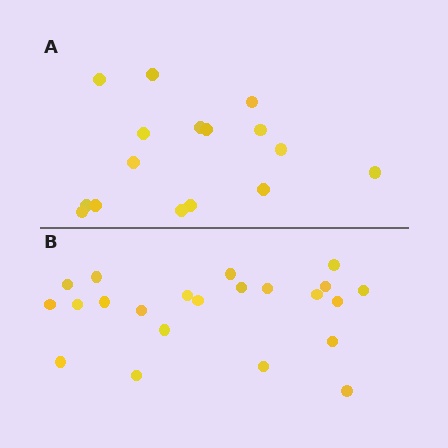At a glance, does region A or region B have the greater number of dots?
Region B (the bottom region) has more dots.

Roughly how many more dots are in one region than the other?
Region B has about 6 more dots than region A.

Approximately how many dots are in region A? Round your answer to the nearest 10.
About 20 dots. (The exact count is 16, which rounds to 20.)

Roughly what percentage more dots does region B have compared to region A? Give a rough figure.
About 40% more.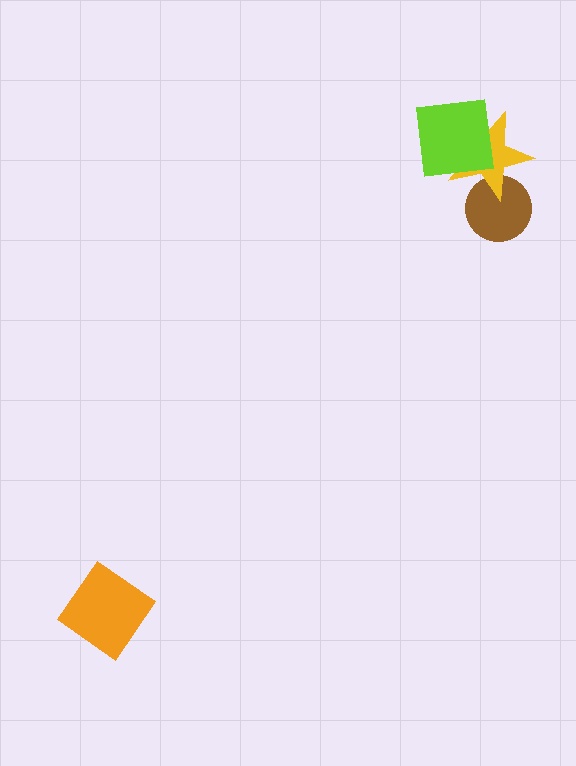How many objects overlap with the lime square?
1 object overlaps with the lime square.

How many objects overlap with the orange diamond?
0 objects overlap with the orange diamond.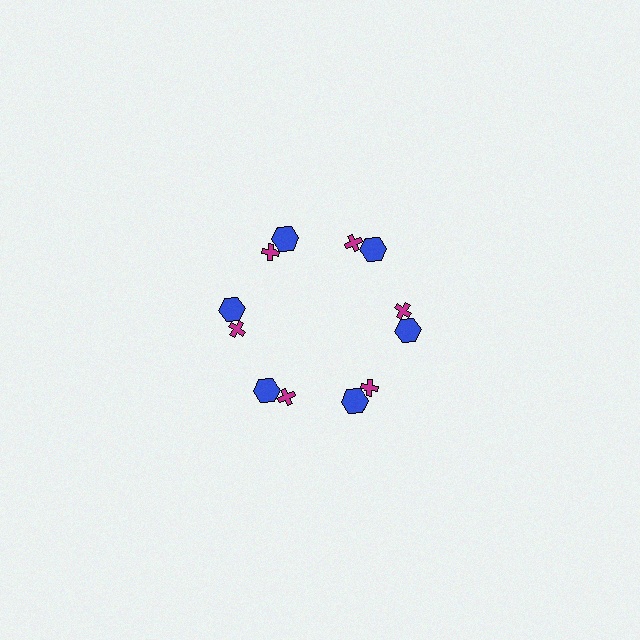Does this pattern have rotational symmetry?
Yes, this pattern has 6-fold rotational symmetry. It looks the same after rotating 60 degrees around the center.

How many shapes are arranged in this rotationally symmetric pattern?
There are 12 shapes, arranged in 6 groups of 2.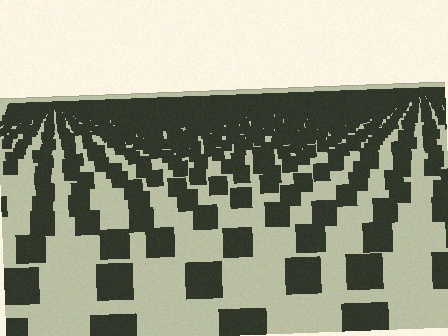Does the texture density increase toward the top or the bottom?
Density increases toward the top.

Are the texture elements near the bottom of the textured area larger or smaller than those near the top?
Larger. Near the bottom, elements are closer to the viewer and appear at a bigger on-screen size.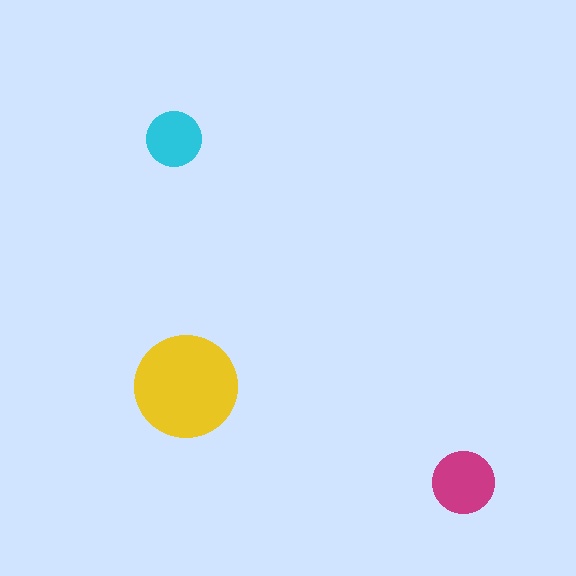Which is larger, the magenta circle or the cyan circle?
The magenta one.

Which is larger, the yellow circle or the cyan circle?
The yellow one.